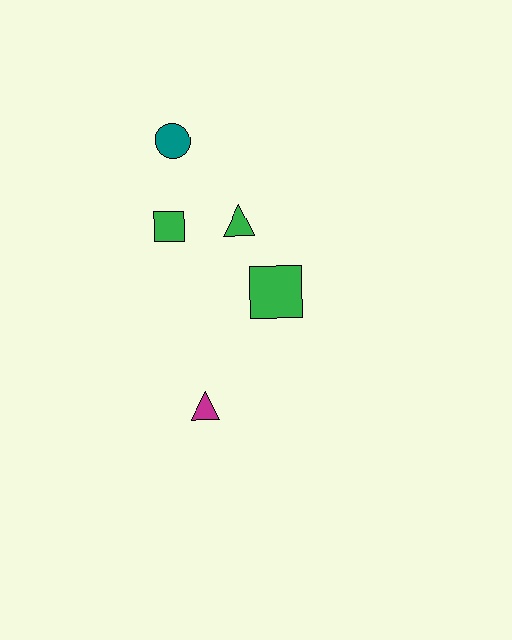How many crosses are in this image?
There are no crosses.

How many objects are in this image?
There are 5 objects.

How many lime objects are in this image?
There are no lime objects.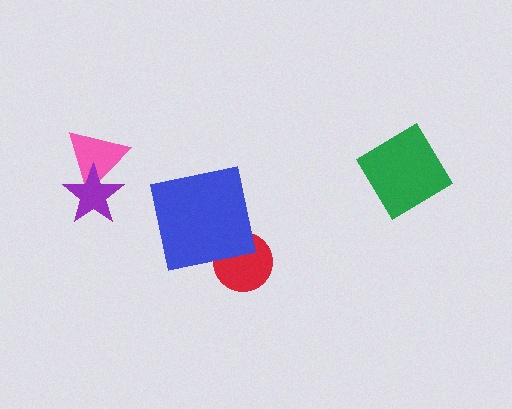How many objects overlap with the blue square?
1 object overlaps with the blue square.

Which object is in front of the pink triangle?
The purple star is in front of the pink triangle.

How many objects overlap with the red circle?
1 object overlaps with the red circle.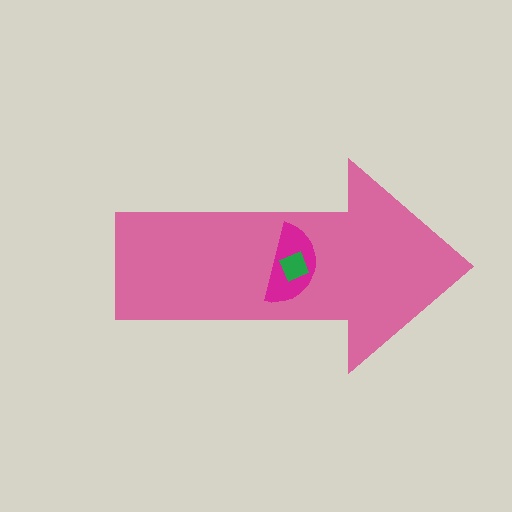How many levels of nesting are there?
3.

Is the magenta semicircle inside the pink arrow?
Yes.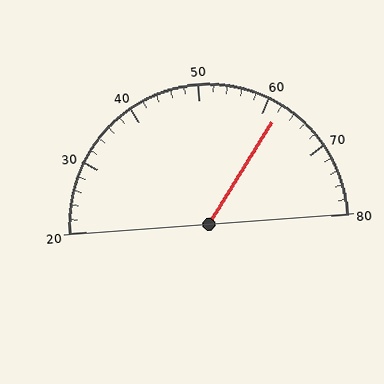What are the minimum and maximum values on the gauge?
The gauge ranges from 20 to 80.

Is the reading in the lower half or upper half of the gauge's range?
The reading is in the upper half of the range (20 to 80).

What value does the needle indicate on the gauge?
The needle indicates approximately 62.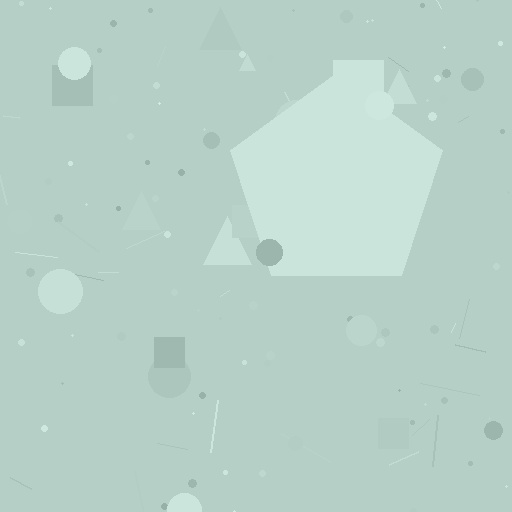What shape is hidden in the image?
A pentagon is hidden in the image.